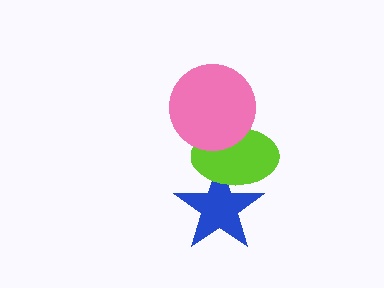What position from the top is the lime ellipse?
The lime ellipse is 2nd from the top.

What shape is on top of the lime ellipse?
The pink circle is on top of the lime ellipse.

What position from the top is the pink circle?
The pink circle is 1st from the top.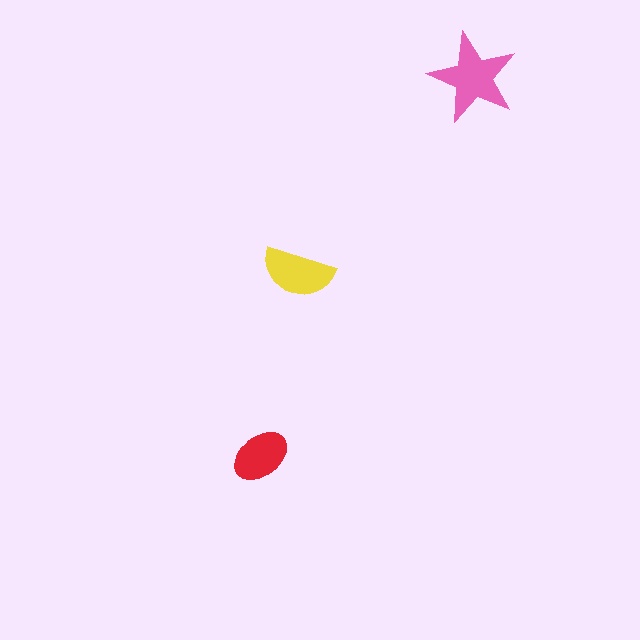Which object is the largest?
The pink star.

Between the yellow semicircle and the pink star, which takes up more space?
The pink star.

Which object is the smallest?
The red ellipse.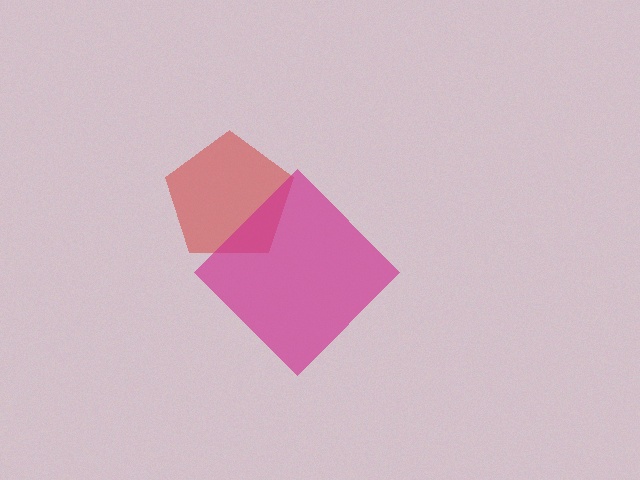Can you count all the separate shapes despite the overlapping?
Yes, there are 2 separate shapes.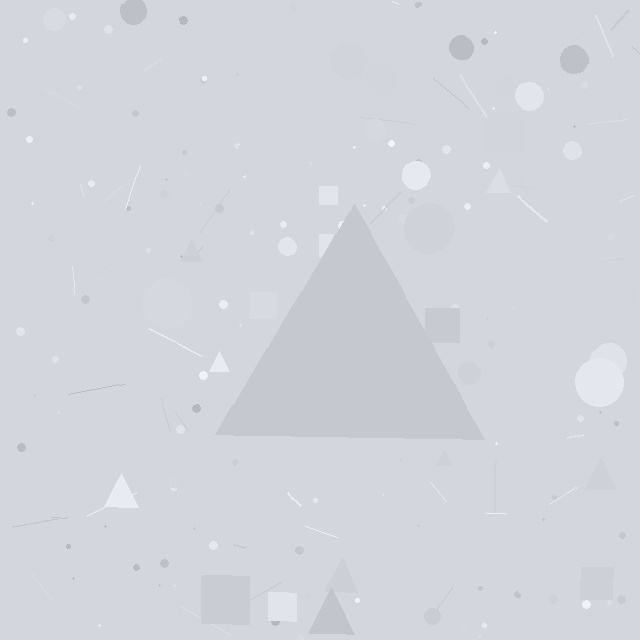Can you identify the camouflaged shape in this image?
The camouflaged shape is a triangle.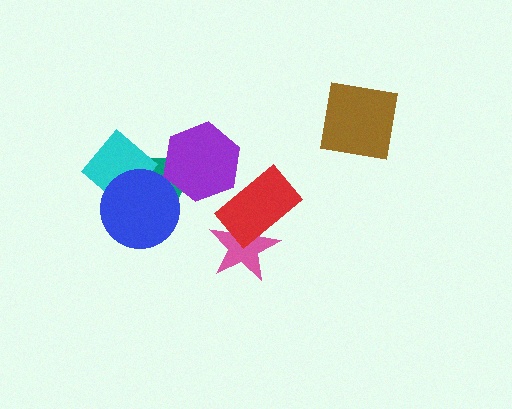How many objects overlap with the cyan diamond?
2 objects overlap with the cyan diamond.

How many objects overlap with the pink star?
1 object overlaps with the pink star.